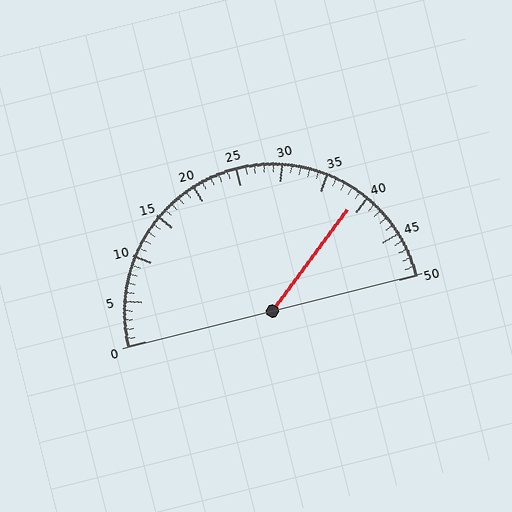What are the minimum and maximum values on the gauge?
The gauge ranges from 0 to 50.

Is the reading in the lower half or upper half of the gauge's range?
The reading is in the upper half of the range (0 to 50).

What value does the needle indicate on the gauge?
The needle indicates approximately 39.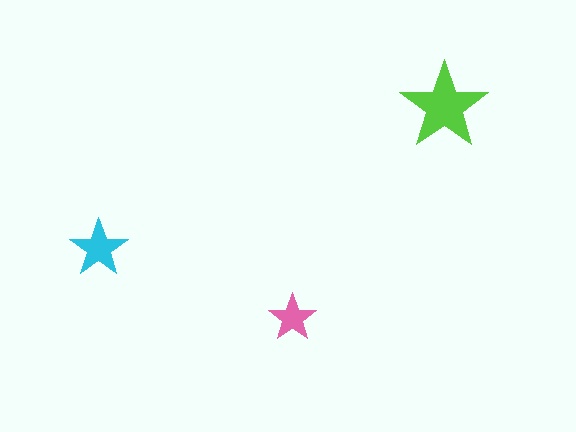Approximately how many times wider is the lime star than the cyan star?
About 1.5 times wider.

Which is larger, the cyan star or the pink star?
The cyan one.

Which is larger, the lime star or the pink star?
The lime one.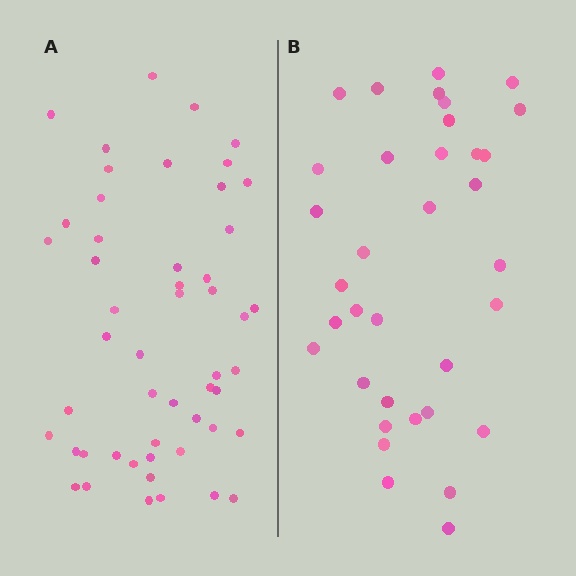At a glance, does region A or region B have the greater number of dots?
Region A (the left region) has more dots.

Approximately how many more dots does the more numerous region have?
Region A has approximately 15 more dots than region B.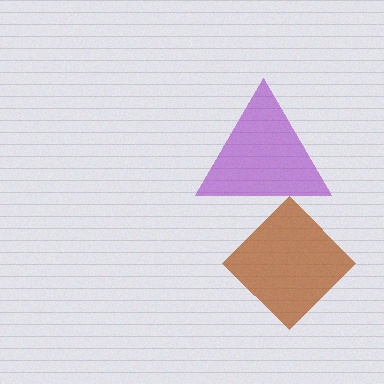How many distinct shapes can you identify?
There are 2 distinct shapes: a brown diamond, a purple triangle.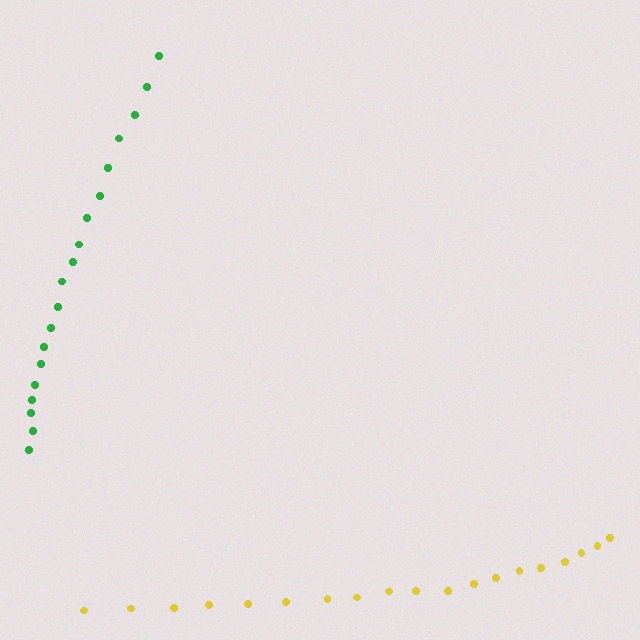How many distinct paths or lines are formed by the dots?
There are 2 distinct paths.